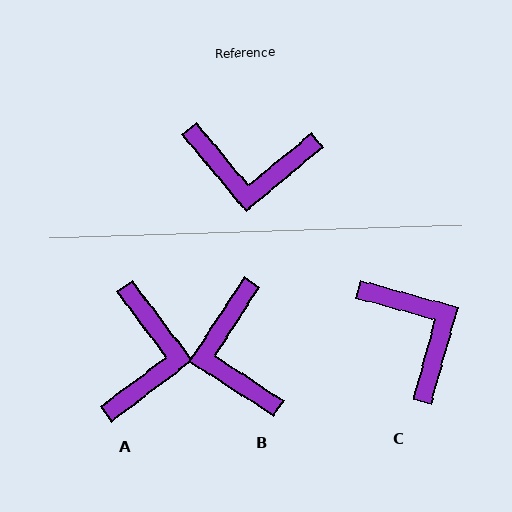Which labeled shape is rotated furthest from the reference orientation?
C, about 125 degrees away.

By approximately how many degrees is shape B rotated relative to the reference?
Approximately 73 degrees clockwise.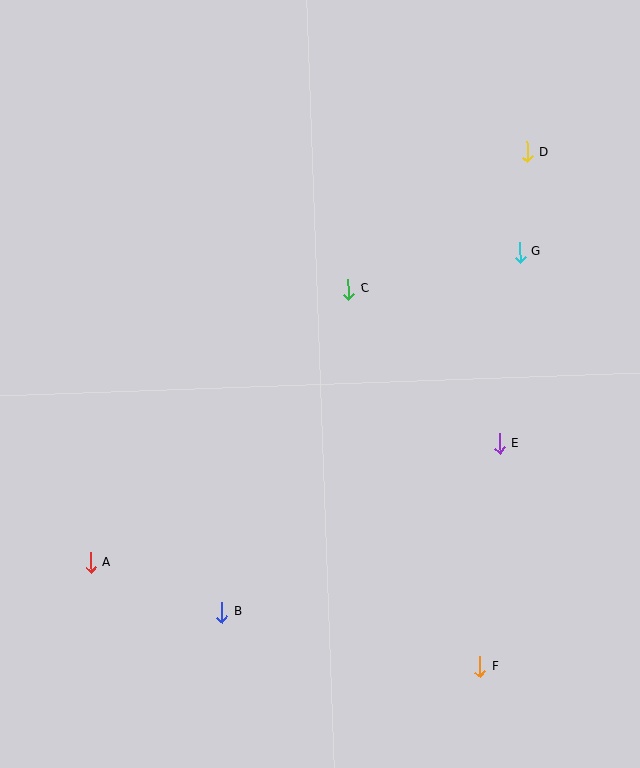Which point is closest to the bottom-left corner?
Point A is closest to the bottom-left corner.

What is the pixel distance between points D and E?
The distance between D and E is 293 pixels.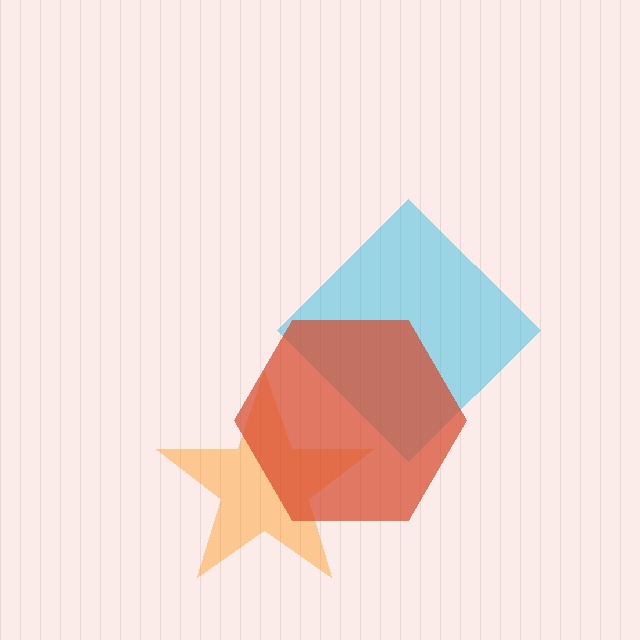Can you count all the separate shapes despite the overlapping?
Yes, there are 3 separate shapes.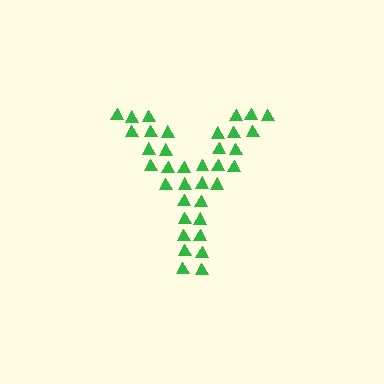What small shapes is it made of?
It is made of small triangles.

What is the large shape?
The large shape is the letter Y.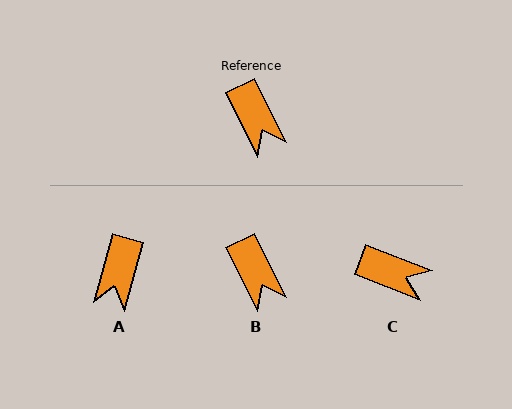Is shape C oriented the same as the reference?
No, it is off by about 42 degrees.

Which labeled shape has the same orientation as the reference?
B.